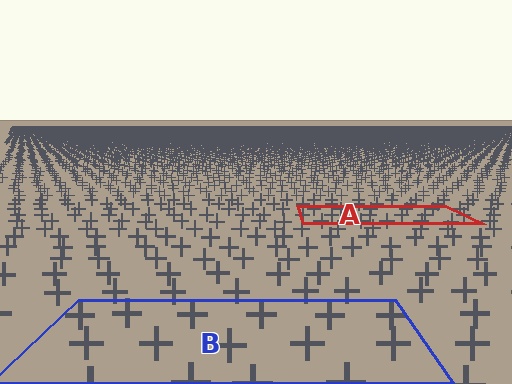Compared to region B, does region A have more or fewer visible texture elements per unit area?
Region A has more texture elements per unit area — they are packed more densely because it is farther away.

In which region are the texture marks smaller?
The texture marks are smaller in region A, because it is farther away.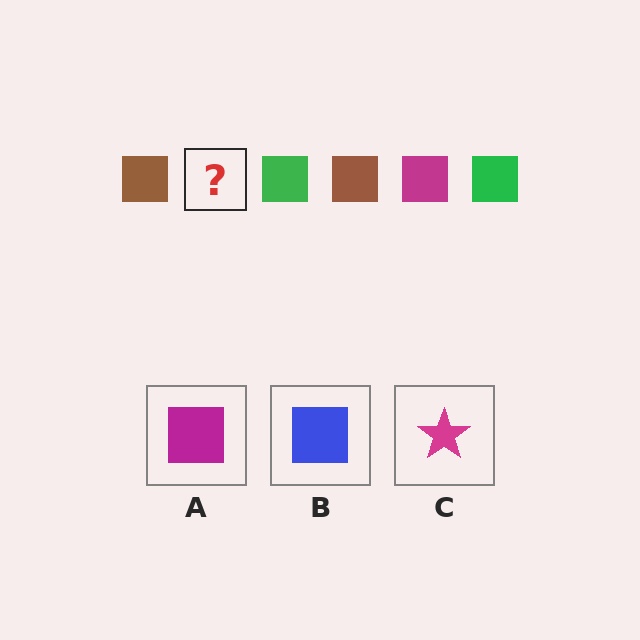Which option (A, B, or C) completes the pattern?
A.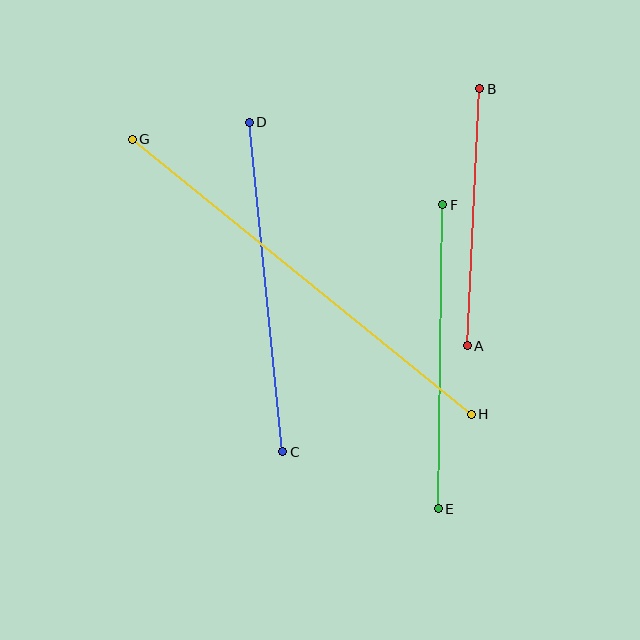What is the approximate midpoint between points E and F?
The midpoint is at approximately (441, 357) pixels.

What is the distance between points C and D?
The distance is approximately 331 pixels.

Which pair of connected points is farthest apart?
Points G and H are farthest apart.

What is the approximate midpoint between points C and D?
The midpoint is at approximately (266, 287) pixels.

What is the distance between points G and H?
The distance is approximately 436 pixels.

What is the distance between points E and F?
The distance is approximately 304 pixels.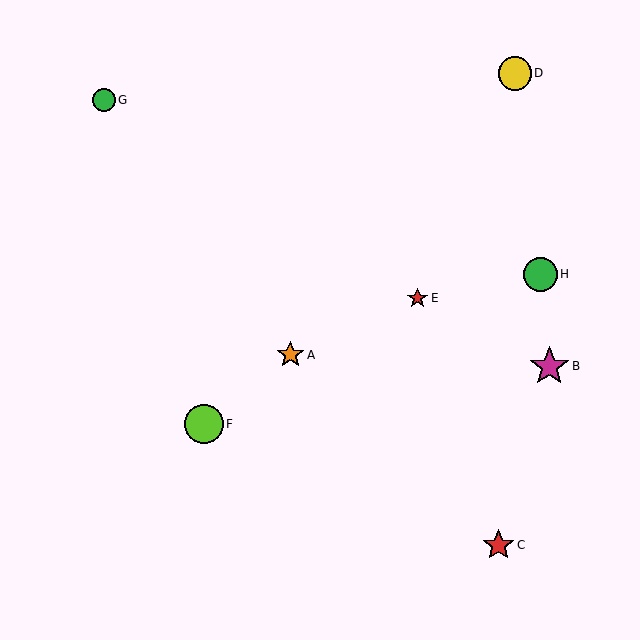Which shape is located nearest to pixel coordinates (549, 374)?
The magenta star (labeled B) at (549, 366) is nearest to that location.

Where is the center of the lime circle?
The center of the lime circle is at (204, 424).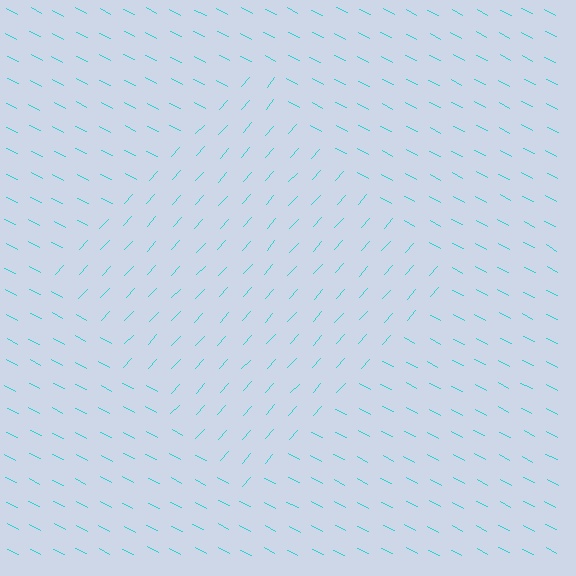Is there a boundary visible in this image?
Yes, there is a texture boundary formed by a change in line orientation.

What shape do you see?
I see a diamond.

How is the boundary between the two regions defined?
The boundary is defined purely by a change in line orientation (approximately 75 degrees difference). All lines are the same color and thickness.